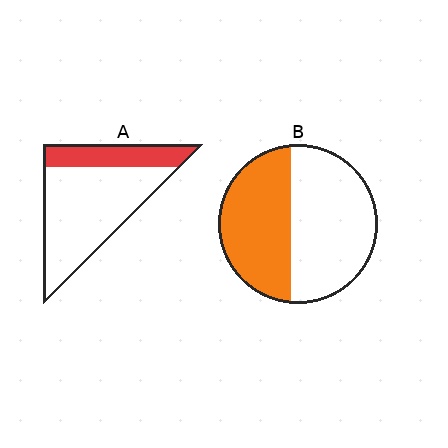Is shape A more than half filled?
No.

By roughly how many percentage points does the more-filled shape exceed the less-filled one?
By roughly 20 percentage points (B over A).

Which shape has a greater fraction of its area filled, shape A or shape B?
Shape B.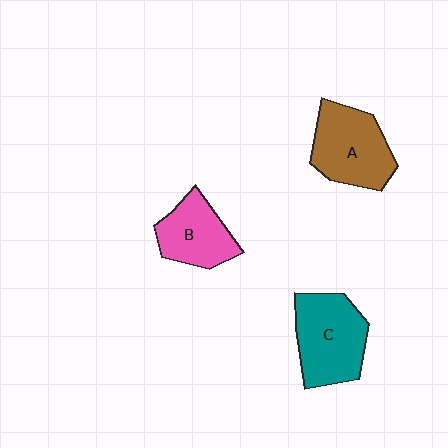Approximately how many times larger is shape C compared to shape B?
Approximately 1.4 times.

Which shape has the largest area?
Shape C (teal).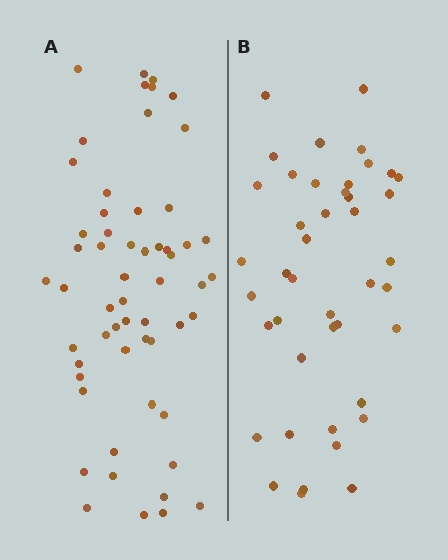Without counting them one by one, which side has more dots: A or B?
Region A (the left region) has more dots.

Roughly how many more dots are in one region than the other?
Region A has approximately 15 more dots than region B.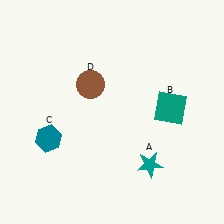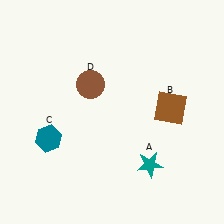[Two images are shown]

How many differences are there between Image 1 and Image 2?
There is 1 difference between the two images.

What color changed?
The square (B) changed from teal in Image 1 to brown in Image 2.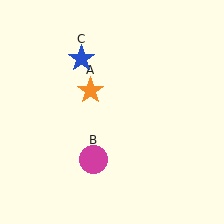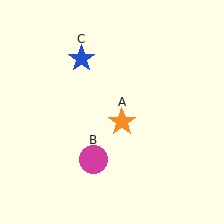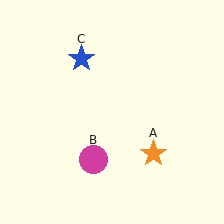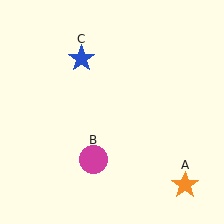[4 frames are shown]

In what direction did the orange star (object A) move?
The orange star (object A) moved down and to the right.